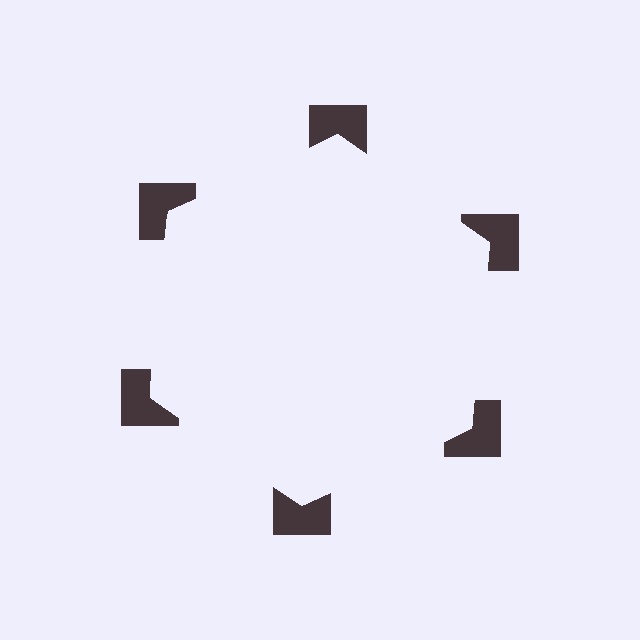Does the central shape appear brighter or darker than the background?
It typically appears slightly brighter than the background, even though no actual brightness change is drawn.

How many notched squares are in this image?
There are 6 — one at each vertex of the illusory hexagon.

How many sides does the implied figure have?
6 sides.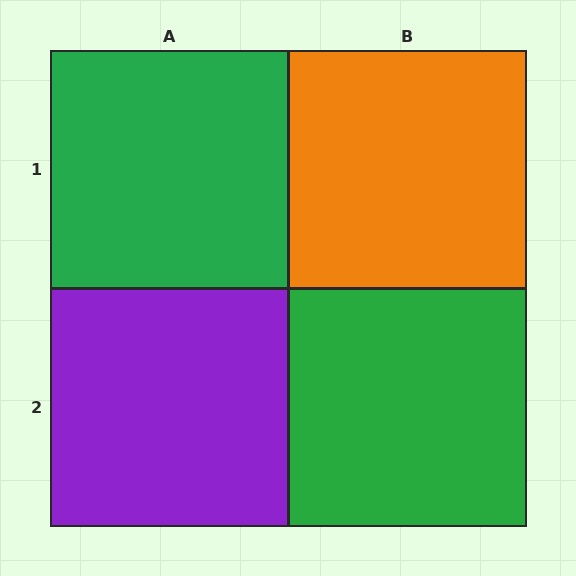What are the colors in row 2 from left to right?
Purple, green.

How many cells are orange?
1 cell is orange.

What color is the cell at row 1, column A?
Green.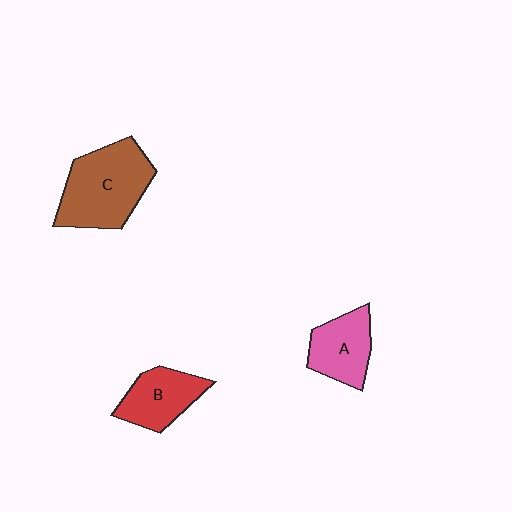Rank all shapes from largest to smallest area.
From largest to smallest: C (brown), B (red), A (pink).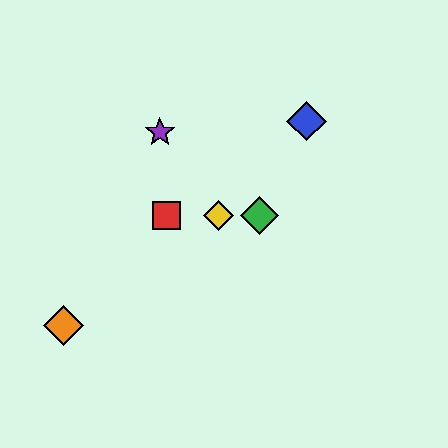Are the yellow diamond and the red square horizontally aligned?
Yes, both are at y≈215.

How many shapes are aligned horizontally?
3 shapes (the red square, the green diamond, the yellow diamond) are aligned horizontally.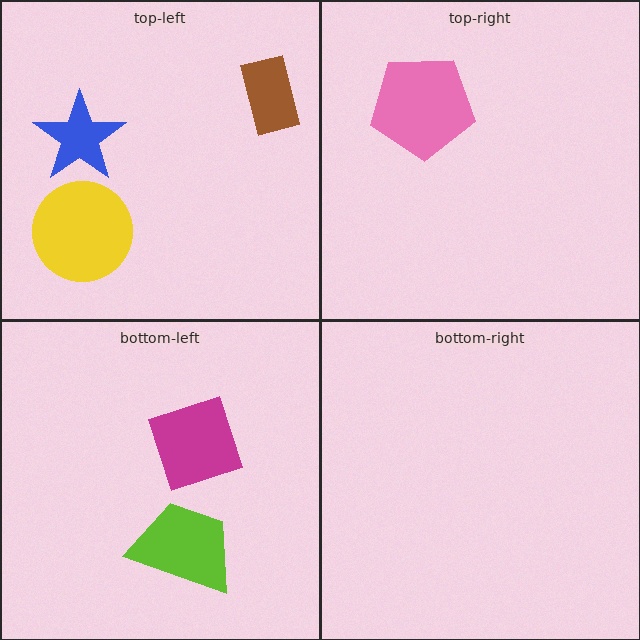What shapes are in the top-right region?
The pink pentagon.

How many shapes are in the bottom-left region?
2.